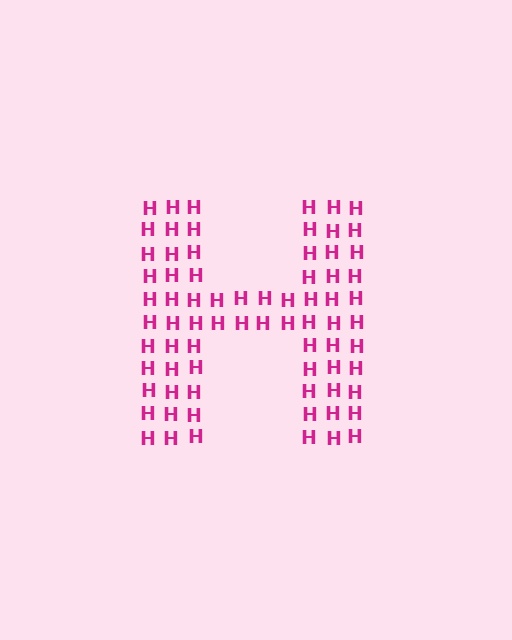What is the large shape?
The large shape is the letter H.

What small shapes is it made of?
It is made of small letter H's.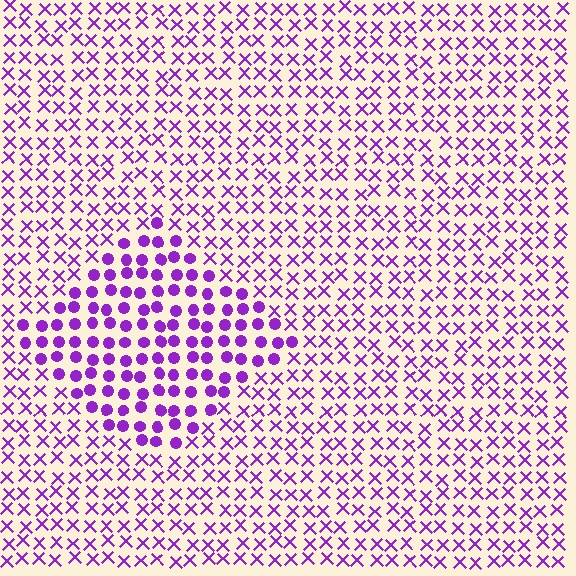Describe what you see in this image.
The image is filled with small purple elements arranged in a uniform grid. A diamond-shaped region contains circles, while the surrounding area contains X marks. The boundary is defined purely by the change in element shape.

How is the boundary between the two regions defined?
The boundary is defined by a change in element shape: circles inside vs. X marks outside. All elements share the same color and spacing.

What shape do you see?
I see a diamond.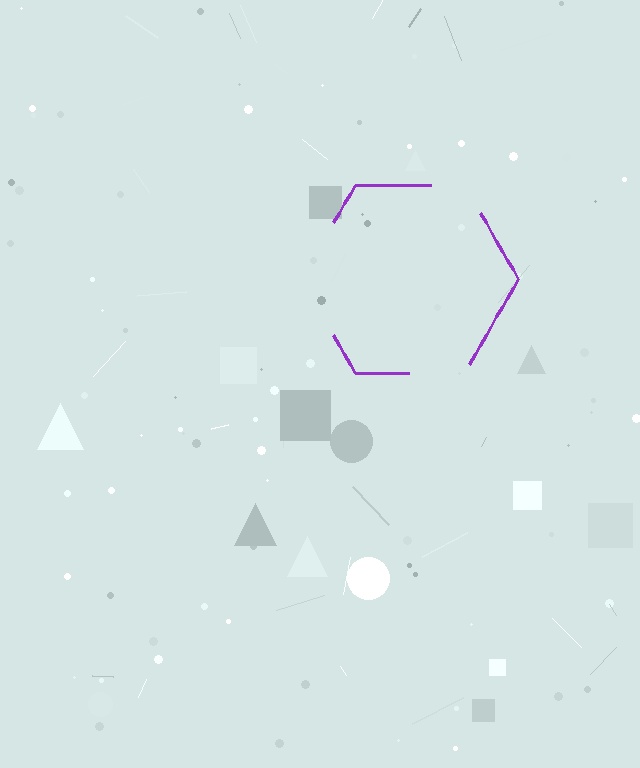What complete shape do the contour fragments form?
The contour fragments form a hexagon.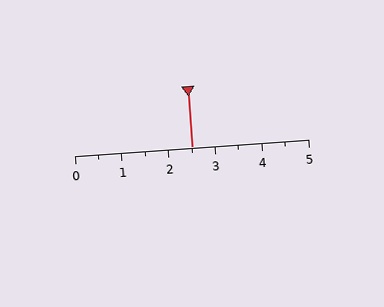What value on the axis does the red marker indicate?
The marker indicates approximately 2.5.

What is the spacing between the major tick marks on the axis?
The major ticks are spaced 1 apart.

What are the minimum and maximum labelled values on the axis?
The axis runs from 0 to 5.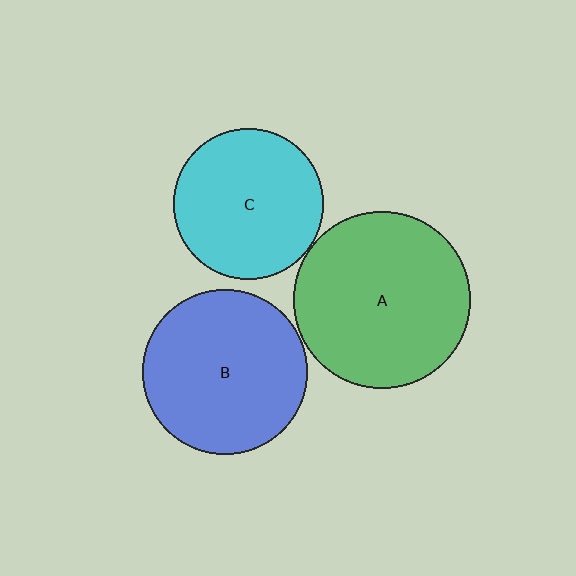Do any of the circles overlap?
No, none of the circles overlap.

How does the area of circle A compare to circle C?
Approximately 1.4 times.